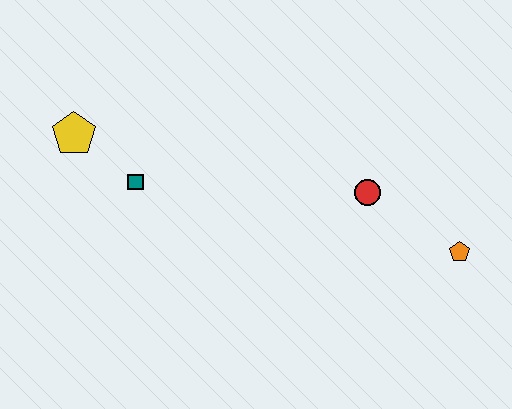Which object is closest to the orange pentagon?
The red circle is closest to the orange pentagon.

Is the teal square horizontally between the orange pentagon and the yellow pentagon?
Yes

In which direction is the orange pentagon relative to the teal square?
The orange pentagon is to the right of the teal square.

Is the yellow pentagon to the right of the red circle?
No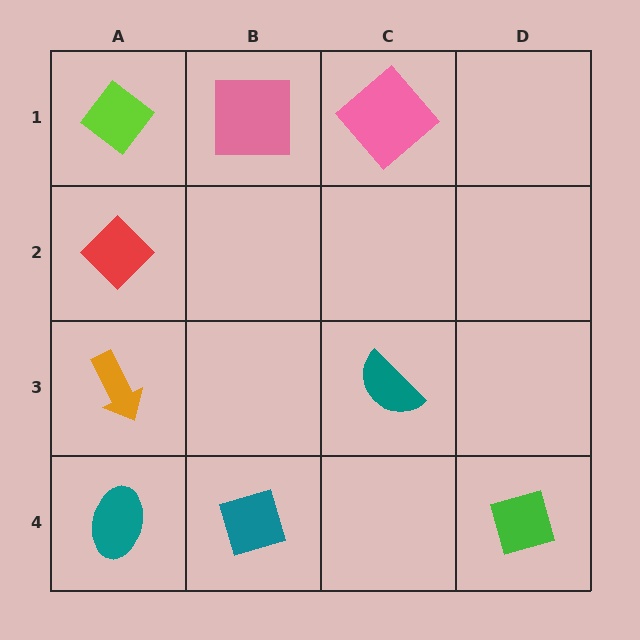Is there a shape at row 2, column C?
No, that cell is empty.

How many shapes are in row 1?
3 shapes.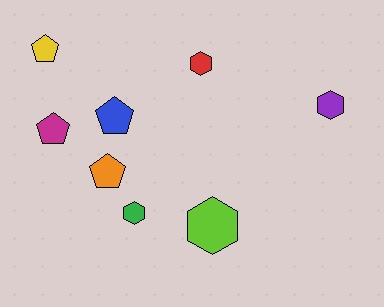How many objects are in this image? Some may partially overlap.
There are 8 objects.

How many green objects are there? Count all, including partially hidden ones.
There is 1 green object.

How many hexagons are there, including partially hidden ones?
There are 4 hexagons.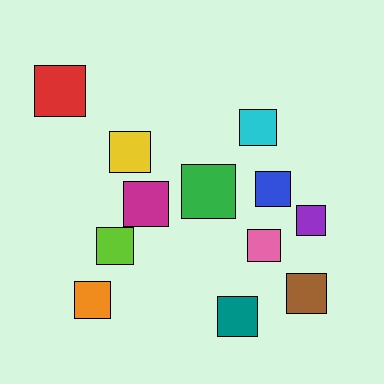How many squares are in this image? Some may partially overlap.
There are 12 squares.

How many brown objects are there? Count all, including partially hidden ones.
There is 1 brown object.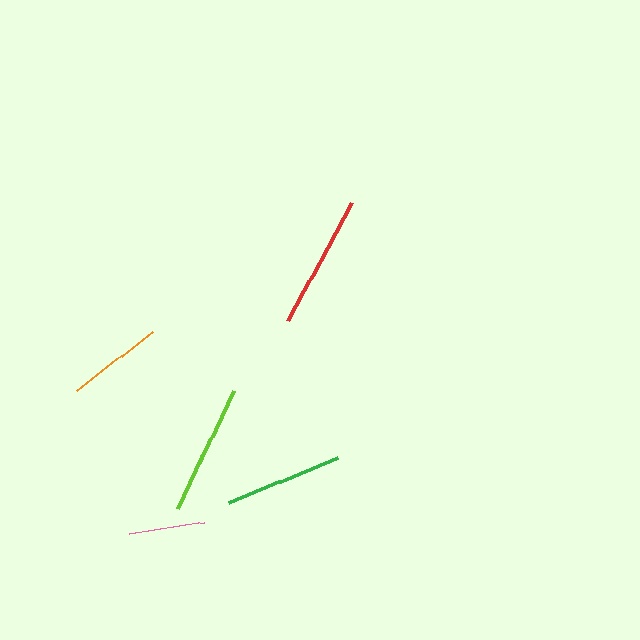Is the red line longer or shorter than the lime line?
The red line is longer than the lime line.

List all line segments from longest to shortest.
From longest to shortest: red, lime, green, orange, pink.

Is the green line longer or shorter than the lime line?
The lime line is longer than the green line.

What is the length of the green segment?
The green segment is approximately 118 pixels long.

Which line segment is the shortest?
The pink line is the shortest at approximately 76 pixels.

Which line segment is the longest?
The red line is the longest at approximately 134 pixels.